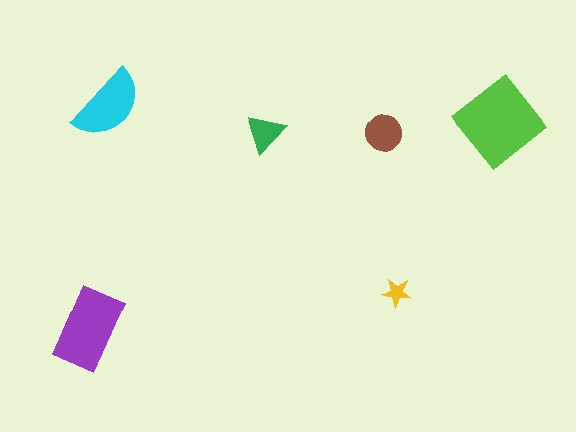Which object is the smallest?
The yellow star.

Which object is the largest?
The lime diamond.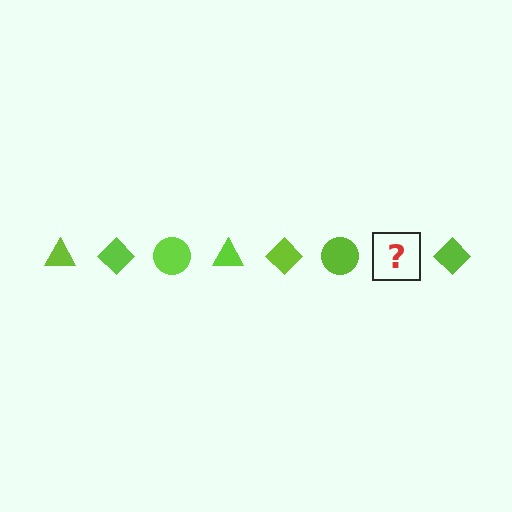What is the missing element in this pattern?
The missing element is a lime triangle.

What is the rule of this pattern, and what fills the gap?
The rule is that the pattern cycles through triangle, diamond, circle shapes in lime. The gap should be filled with a lime triangle.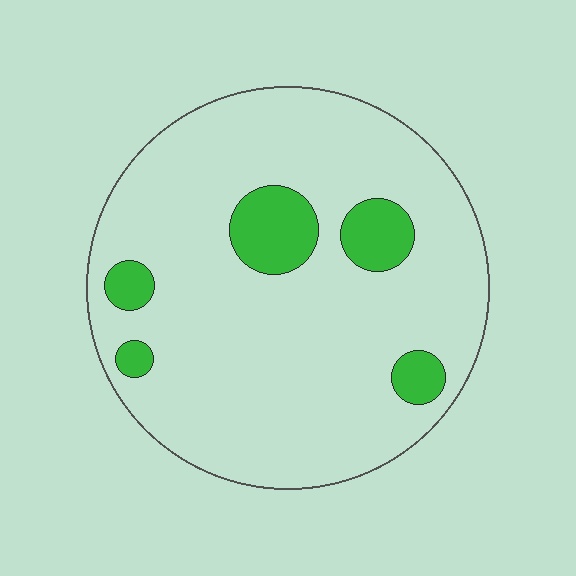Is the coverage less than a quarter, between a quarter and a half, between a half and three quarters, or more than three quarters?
Less than a quarter.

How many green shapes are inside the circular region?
5.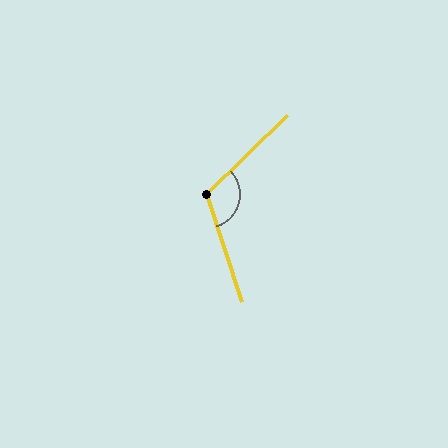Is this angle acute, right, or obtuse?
It is obtuse.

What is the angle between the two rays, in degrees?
Approximately 116 degrees.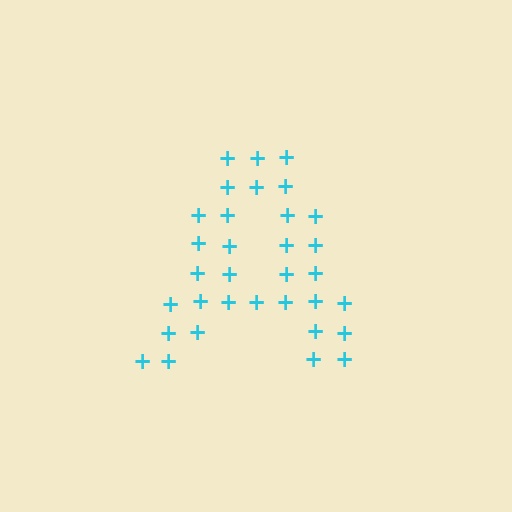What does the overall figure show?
The overall figure shows the letter A.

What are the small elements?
The small elements are plus signs.